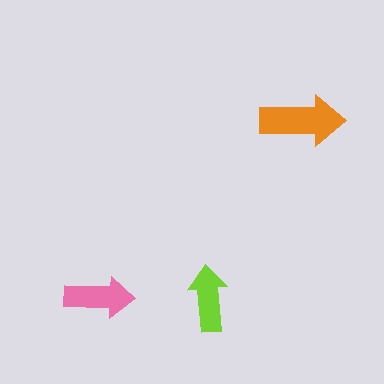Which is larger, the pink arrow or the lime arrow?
The pink one.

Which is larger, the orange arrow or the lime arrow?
The orange one.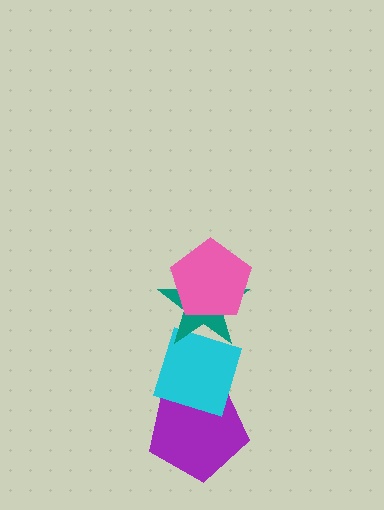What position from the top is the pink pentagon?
The pink pentagon is 1st from the top.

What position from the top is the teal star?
The teal star is 2nd from the top.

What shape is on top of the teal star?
The pink pentagon is on top of the teal star.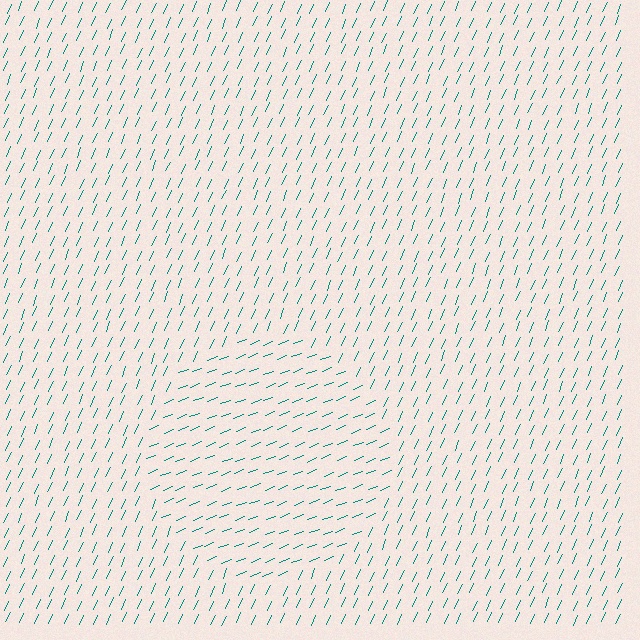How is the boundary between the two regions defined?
The boundary is defined purely by a change in line orientation (approximately 45 degrees difference). All lines are the same color and thickness.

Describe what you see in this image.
The image is filled with small teal line segments. A circle region in the image has lines oriented differently from the surrounding lines, creating a visible texture boundary.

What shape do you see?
I see a circle.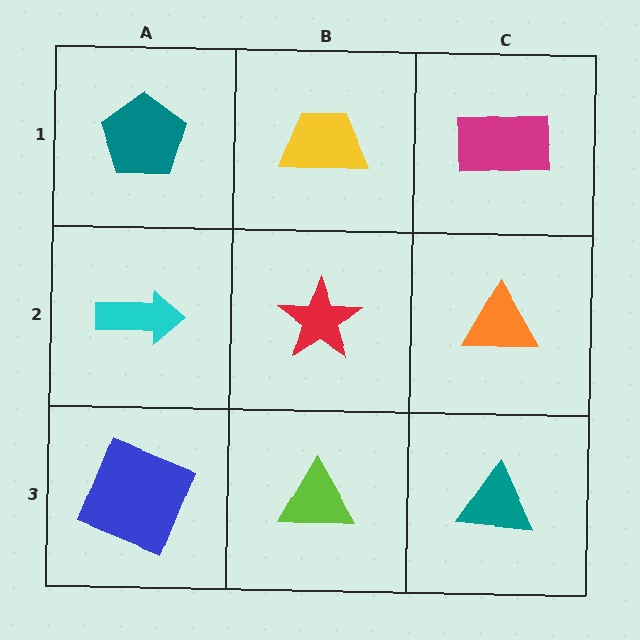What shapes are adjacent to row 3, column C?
An orange triangle (row 2, column C), a lime triangle (row 3, column B).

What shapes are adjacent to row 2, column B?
A yellow trapezoid (row 1, column B), a lime triangle (row 3, column B), a cyan arrow (row 2, column A), an orange triangle (row 2, column C).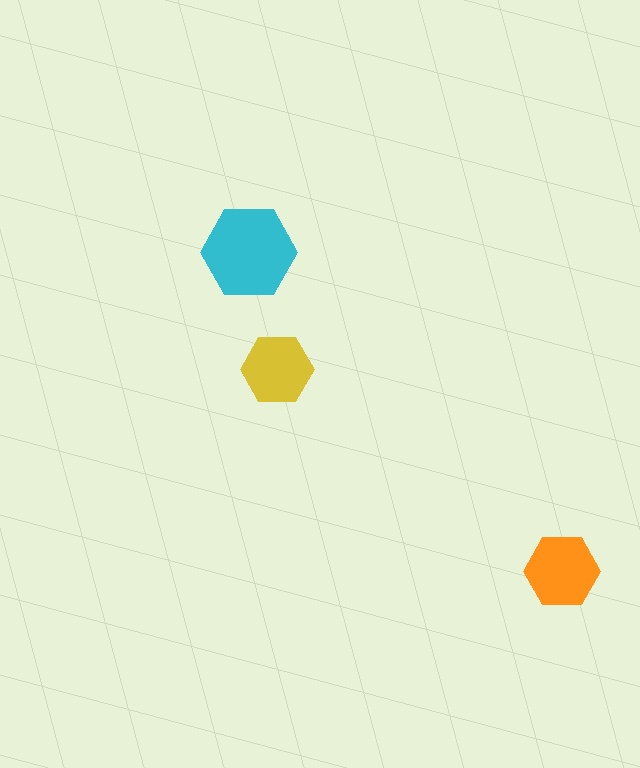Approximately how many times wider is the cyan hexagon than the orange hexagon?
About 1.5 times wider.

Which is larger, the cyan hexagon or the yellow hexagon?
The cyan one.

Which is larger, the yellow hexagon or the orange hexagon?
The orange one.